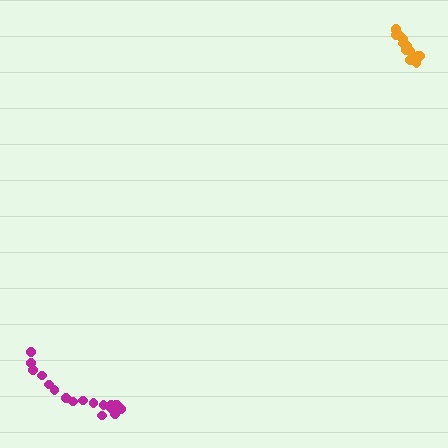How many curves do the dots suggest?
There are 2 distinct paths.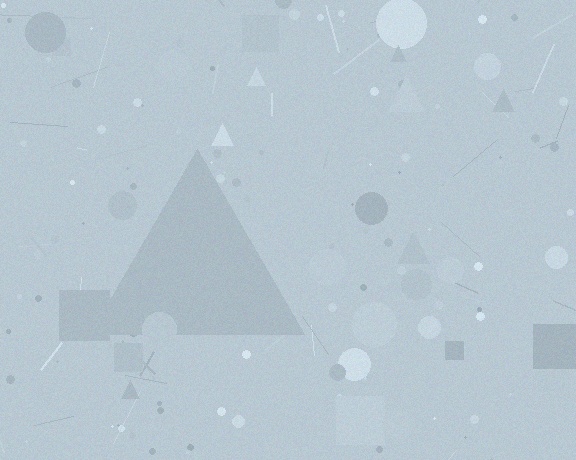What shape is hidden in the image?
A triangle is hidden in the image.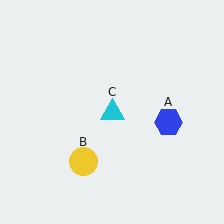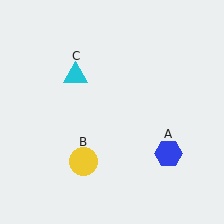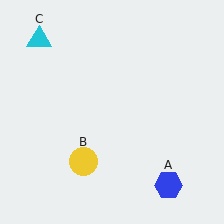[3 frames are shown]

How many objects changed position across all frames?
2 objects changed position: blue hexagon (object A), cyan triangle (object C).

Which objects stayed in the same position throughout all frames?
Yellow circle (object B) remained stationary.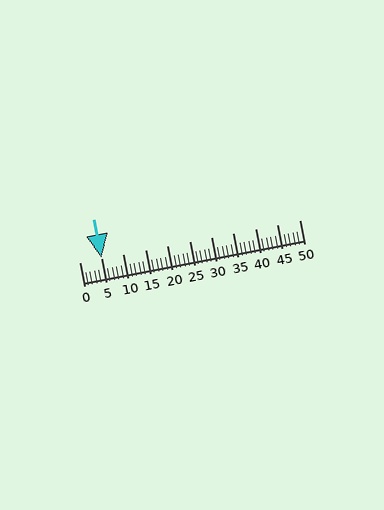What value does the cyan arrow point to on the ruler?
The cyan arrow points to approximately 5.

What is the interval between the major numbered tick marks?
The major tick marks are spaced 5 units apart.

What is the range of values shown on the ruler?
The ruler shows values from 0 to 50.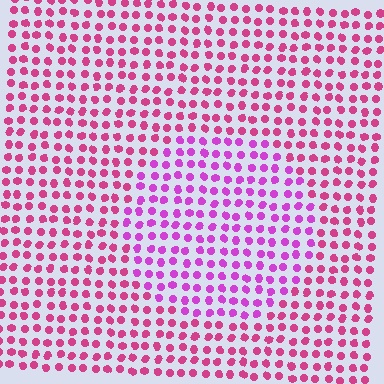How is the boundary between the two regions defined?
The boundary is defined purely by a slight shift in hue (about 30 degrees). Spacing, size, and orientation are identical on both sides.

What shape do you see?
I see a circle.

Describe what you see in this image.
The image is filled with small magenta elements in a uniform arrangement. A circle-shaped region is visible where the elements are tinted to a slightly different hue, forming a subtle color boundary.